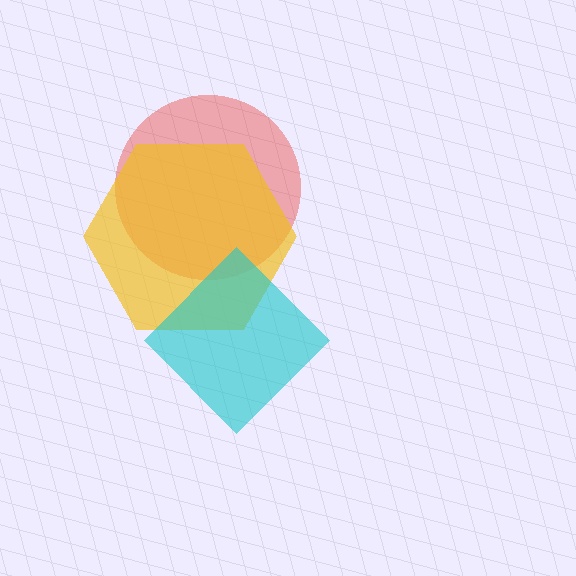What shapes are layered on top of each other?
The layered shapes are: a red circle, a yellow hexagon, a cyan diamond.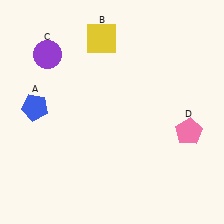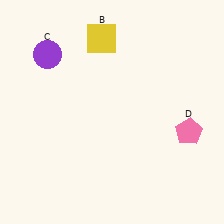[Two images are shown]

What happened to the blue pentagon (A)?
The blue pentagon (A) was removed in Image 2. It was in the top-left area of Image 1.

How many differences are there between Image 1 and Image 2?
There is 1 difference between the two images.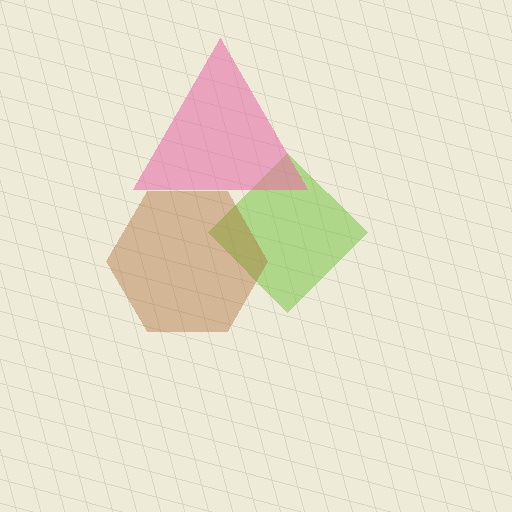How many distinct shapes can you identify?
There are 3 distinct shapes: a lime diamond, a pink triangle, a brown hexagon.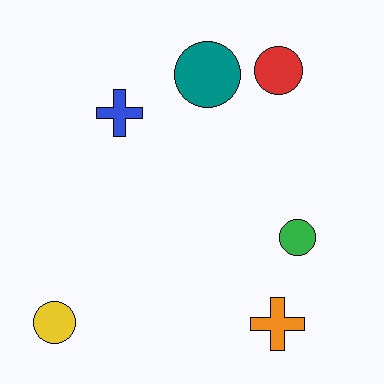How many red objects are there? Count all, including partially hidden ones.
There is 1 red object.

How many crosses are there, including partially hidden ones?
There are 2 crosses.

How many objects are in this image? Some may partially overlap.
There are 6 objects.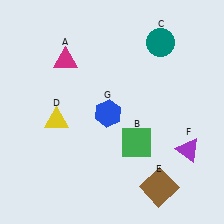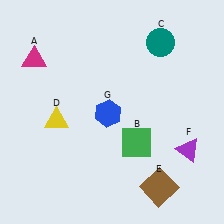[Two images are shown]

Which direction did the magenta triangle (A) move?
The magenta triangle (A) moved left.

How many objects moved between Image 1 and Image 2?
1 object moved between the two images.